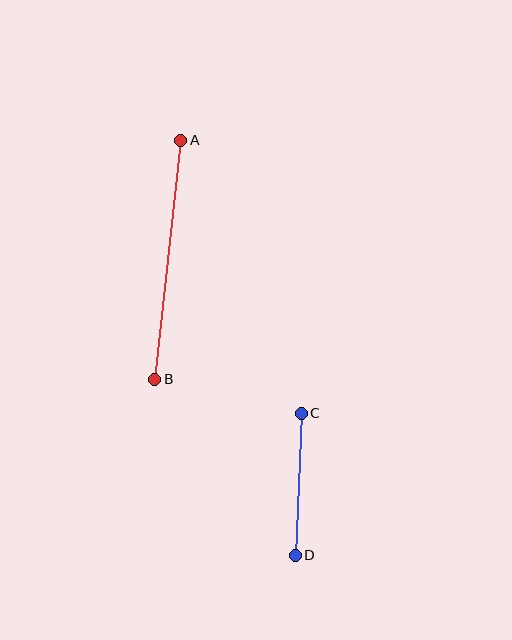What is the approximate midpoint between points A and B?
The midpoint is at approximately (168, 260) pixels.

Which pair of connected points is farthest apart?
Points A and B are farthest apart.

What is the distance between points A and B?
The distance is approximately 241 pixels.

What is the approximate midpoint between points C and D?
The midpoint is at approximately (298, 484) pixels.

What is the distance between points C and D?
The distance is approximately 142 pixels.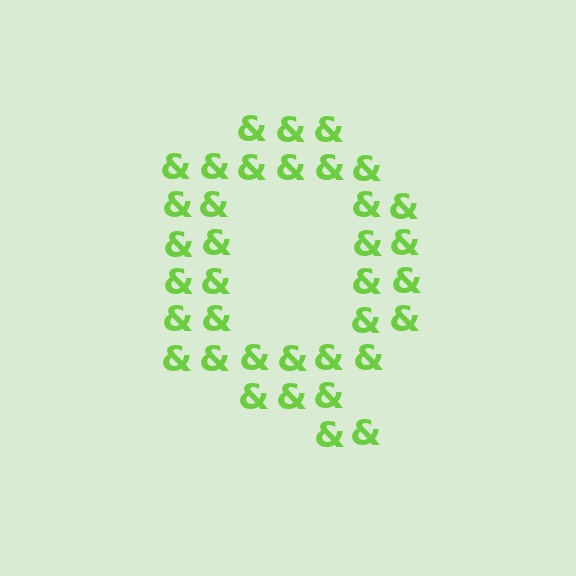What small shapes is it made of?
It is made of small ampersands.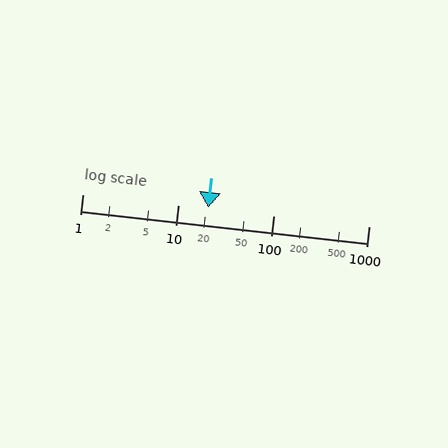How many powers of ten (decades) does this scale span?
The scale spans 3 decades, from 1 to 1000.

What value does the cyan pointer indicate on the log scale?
The pointer indicates approximately 21.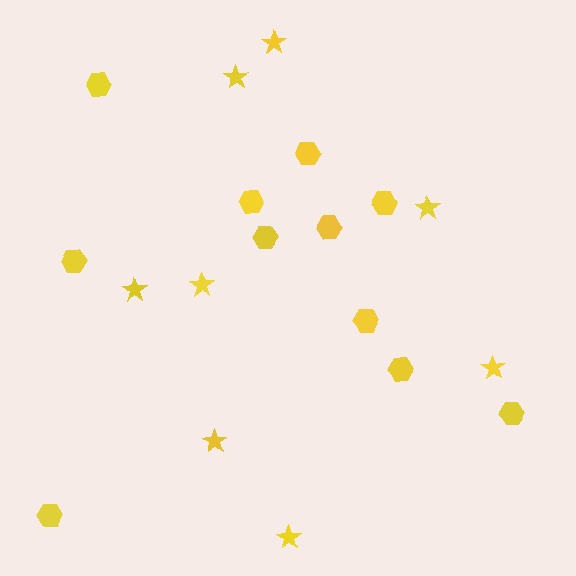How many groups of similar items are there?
There are 2 groups: one group of stars (8) and one group of hexagons (11).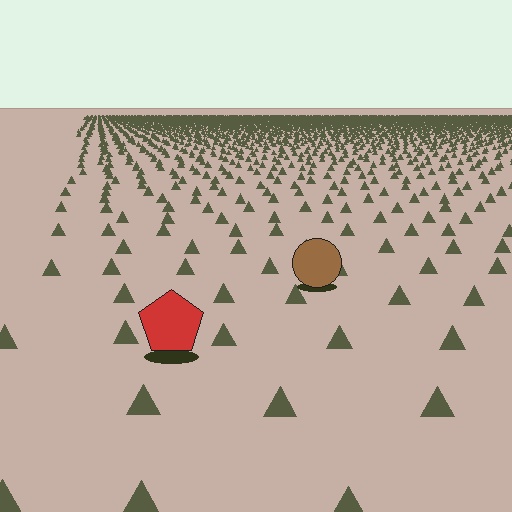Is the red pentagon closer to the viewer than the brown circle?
Yes. The red pentagon is closer — you can tell from the texture gradient: the ground texture is coarser near it.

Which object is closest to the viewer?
The red pentagon is closest. The texture marks near it are larger and more spread out.